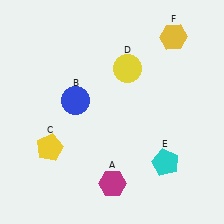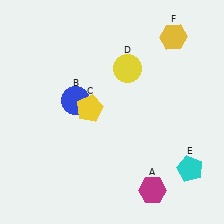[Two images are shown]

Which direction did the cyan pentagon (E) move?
The cyan pentagon (E) moved right.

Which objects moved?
The objects that moved are: the magenta hexagon (A), the yellow pentagon (C), the cyan pentagon (E).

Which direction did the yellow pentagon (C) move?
The yellow pentagon (C) moved right.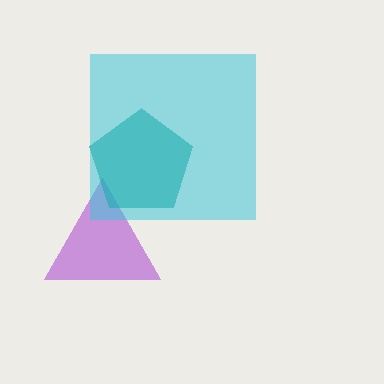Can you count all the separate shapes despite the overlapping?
Yes, there are 3 separate shapes.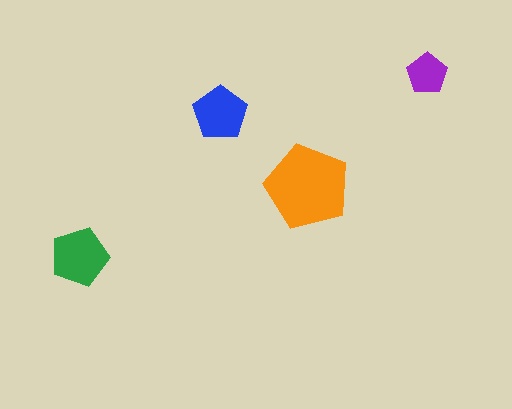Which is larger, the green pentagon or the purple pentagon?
The green one.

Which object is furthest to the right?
The purple pentagon is rightmost.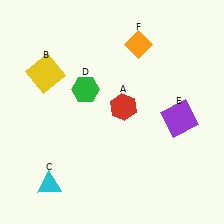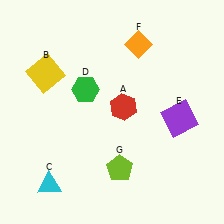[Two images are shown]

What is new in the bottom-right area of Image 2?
A lime pentagon (G) was added in the bottom-right area of Image 2.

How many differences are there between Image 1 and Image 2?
There is 1 difference between the two images.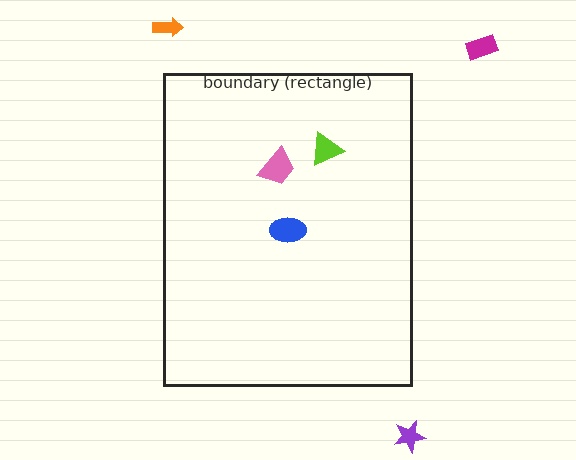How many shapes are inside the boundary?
3 inside, 3 outside.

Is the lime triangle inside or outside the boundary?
Inside.